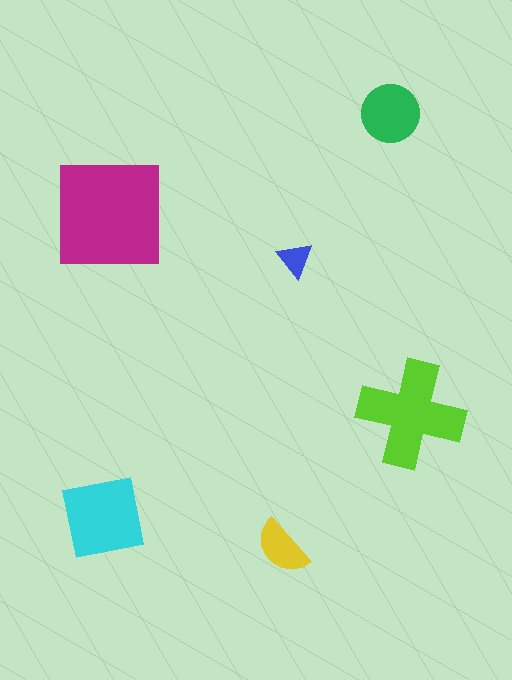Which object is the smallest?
The blue triangle.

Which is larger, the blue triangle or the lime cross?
The lime cross.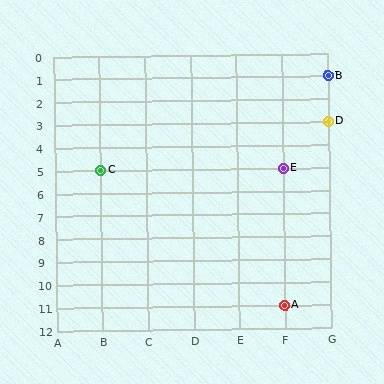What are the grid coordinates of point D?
Point D is at grid coordinates (G, 3).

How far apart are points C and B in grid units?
Points C and B are 5 columns and 4 rows apart (about 6.4 grid units diagonally).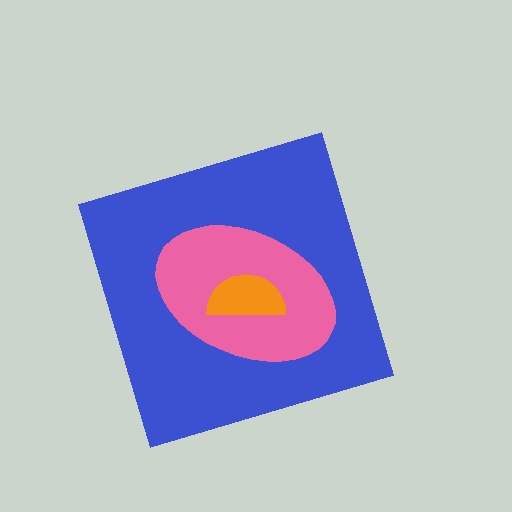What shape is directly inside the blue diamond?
The pink ellipse.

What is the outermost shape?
The blue diamond.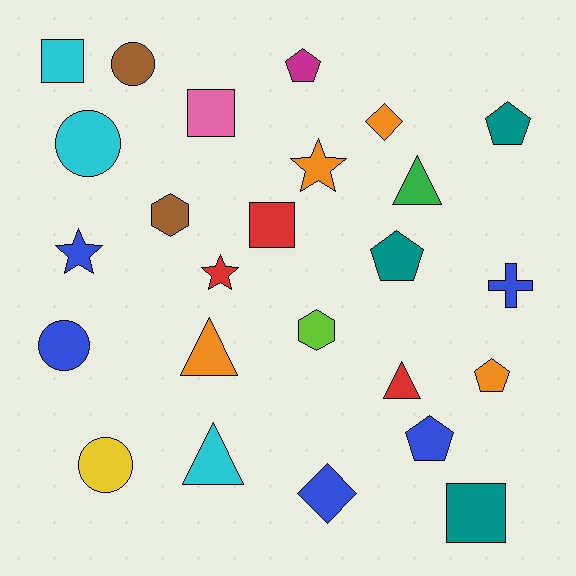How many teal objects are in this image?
There are 3 teal objects.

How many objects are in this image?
There are 25 objects.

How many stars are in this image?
There are 3 stars.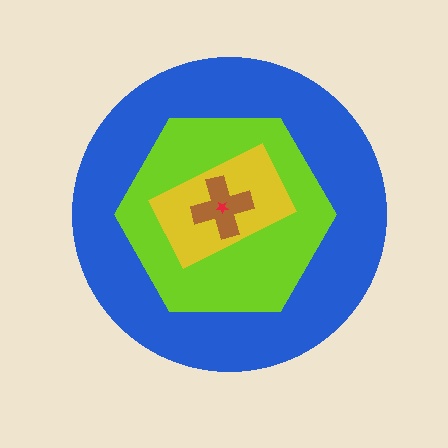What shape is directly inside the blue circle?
The lime hexagon.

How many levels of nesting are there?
5.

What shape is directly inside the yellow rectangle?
The brown cross.